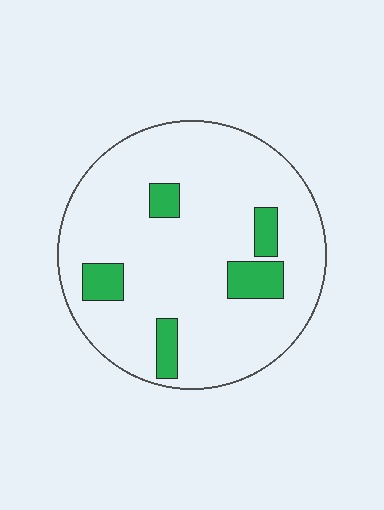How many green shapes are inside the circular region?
5.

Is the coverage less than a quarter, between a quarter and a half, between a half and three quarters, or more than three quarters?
Less than a quarter.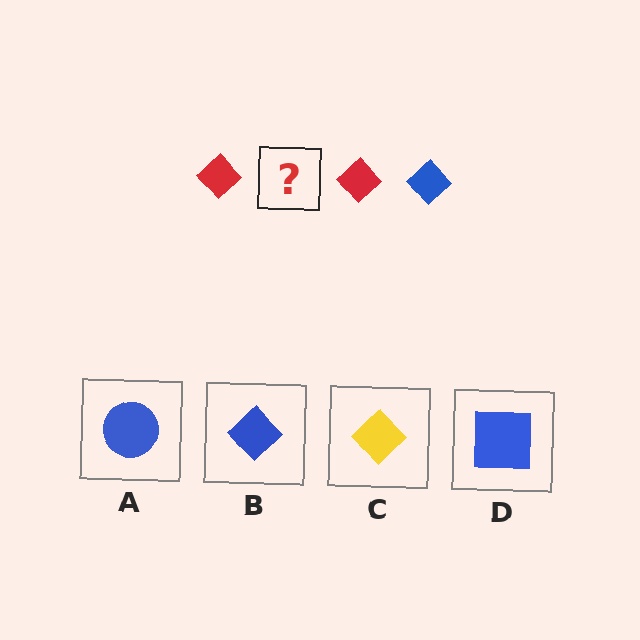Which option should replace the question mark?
Option B.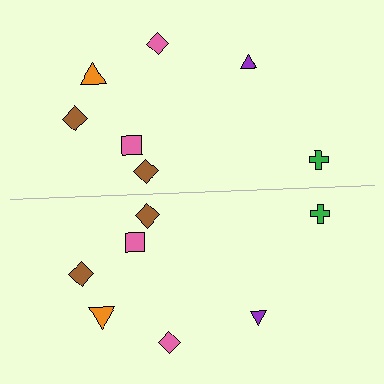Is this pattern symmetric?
Yes, this pattern has bilateral (reflection) symmetry.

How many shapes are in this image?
There are 14 shapes in this image.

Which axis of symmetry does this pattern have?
The pattern has a horizontal axis of symmetry running through the center of the image.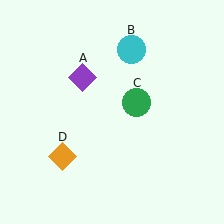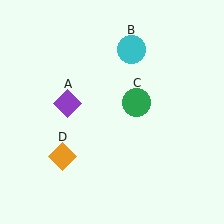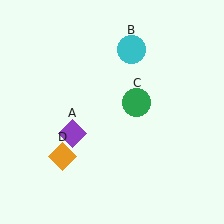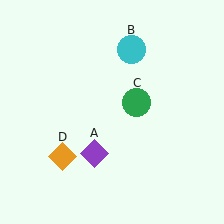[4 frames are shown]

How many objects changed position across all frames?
1 object changed position: purple diamond (object A).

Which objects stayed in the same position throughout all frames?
Cyan circle (object B) and green circle (object C) and orange diamond (object D) remained stationary.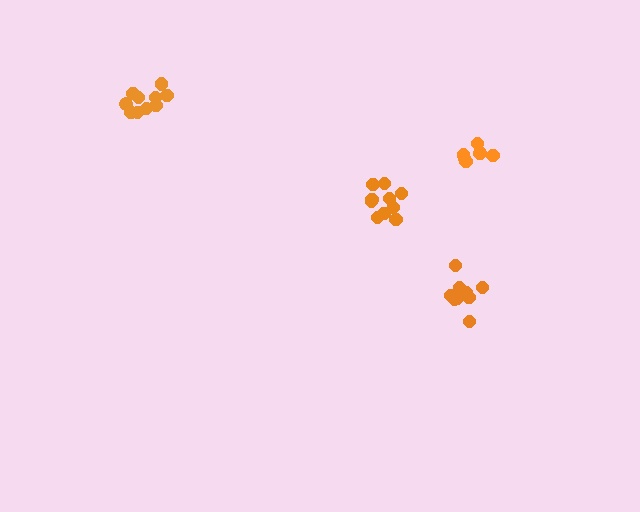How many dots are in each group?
Group 1: 7 dots, Group 2: 10 dots, Group 3: 10 dots, Group 4: 10 dots (37 total).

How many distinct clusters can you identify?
There are 4 distinct clusters.